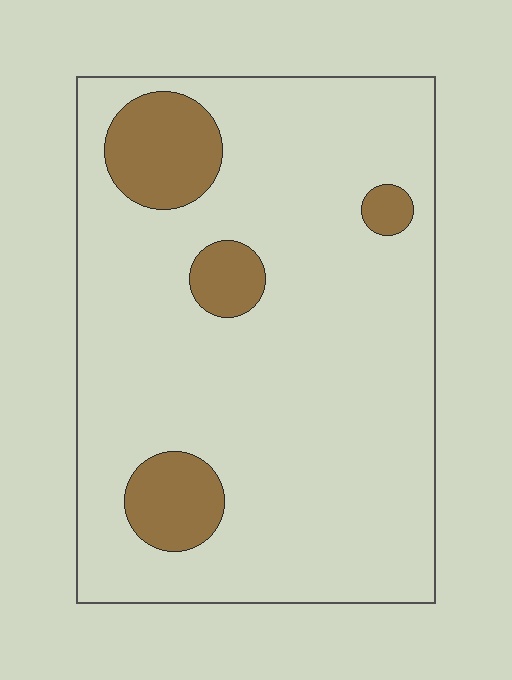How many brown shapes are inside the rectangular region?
4.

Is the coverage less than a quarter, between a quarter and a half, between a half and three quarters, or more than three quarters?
Less than a quarter.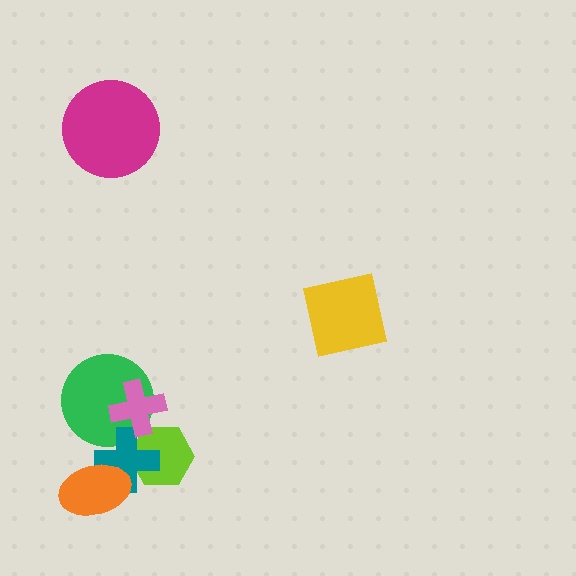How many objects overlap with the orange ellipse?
1 object overlaps with the orange ellipse.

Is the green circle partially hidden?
Yes, it is partially covered by another shape.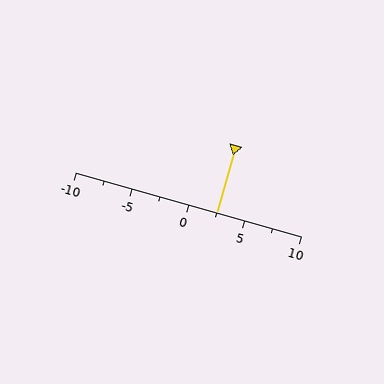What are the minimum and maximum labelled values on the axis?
The axis runs from -10 to 10.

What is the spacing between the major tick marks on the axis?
The major ticks are spaced 5 apart.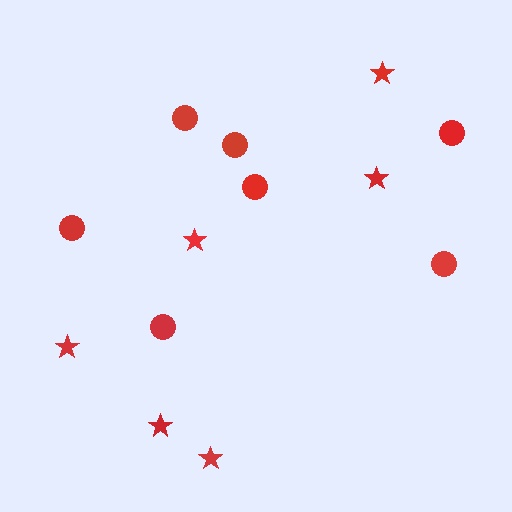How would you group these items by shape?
There are 2 groups: one group of circles (7) and one group of stars (6).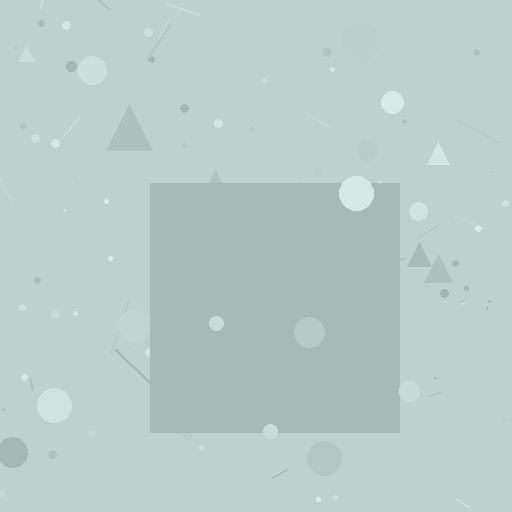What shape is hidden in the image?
A square is hidden in the image.